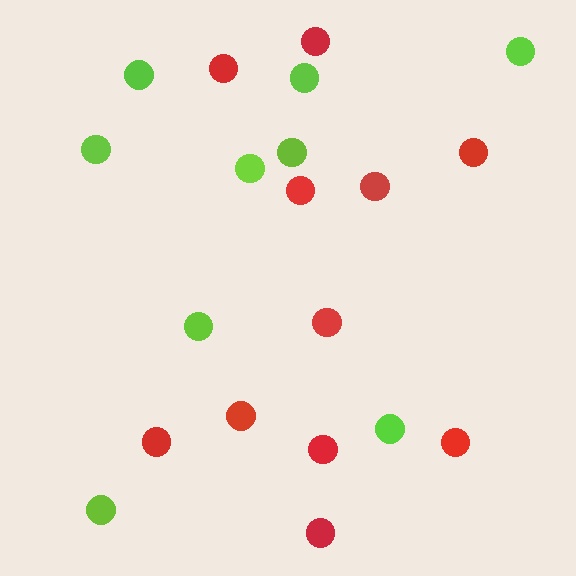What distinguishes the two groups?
There are 2 groups: one group of red circles (11) and one group of lime circles (9).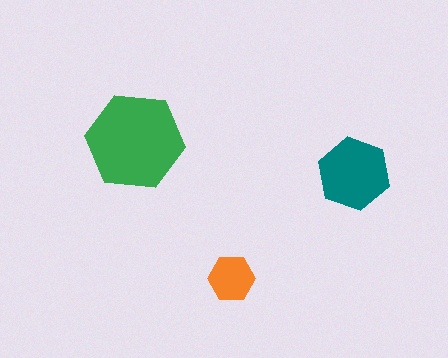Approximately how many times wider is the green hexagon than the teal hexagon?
About 1.5 times wider.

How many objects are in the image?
There are 3 objects in the image.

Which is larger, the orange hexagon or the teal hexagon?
The teal one.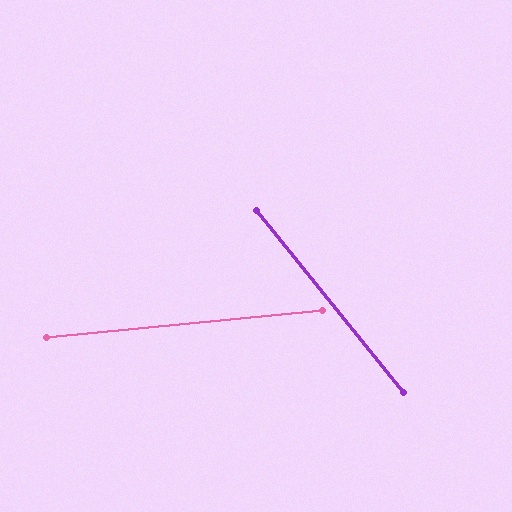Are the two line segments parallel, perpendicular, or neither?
Neither parallel nor perpendicular — they differ by about 57°.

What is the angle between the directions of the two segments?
Approximately 57 degrees.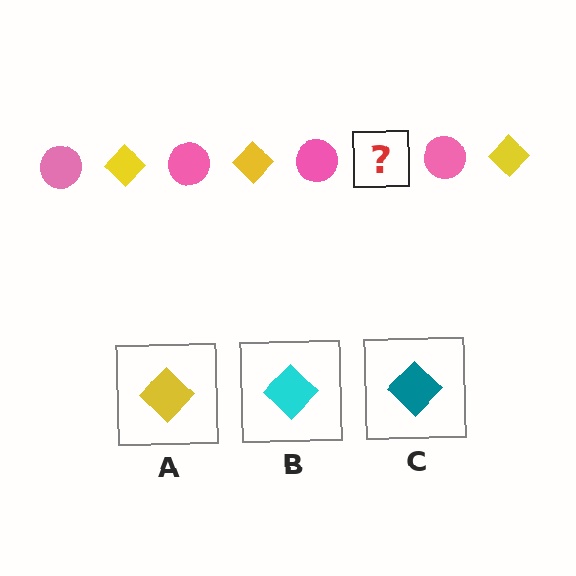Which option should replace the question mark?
Option A.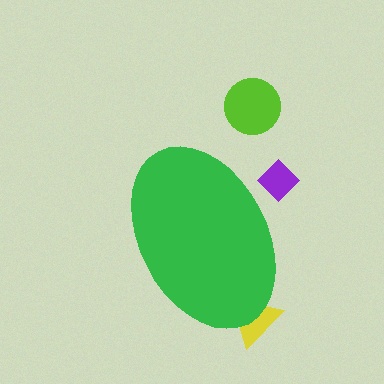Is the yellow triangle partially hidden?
Yes, the yellow triangle is partially hidden behind the green ellipse.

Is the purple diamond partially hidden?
Yes, the purple diamond is partially hidden behind the green ellipse.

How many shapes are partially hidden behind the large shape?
2 shapes are partially hidden.